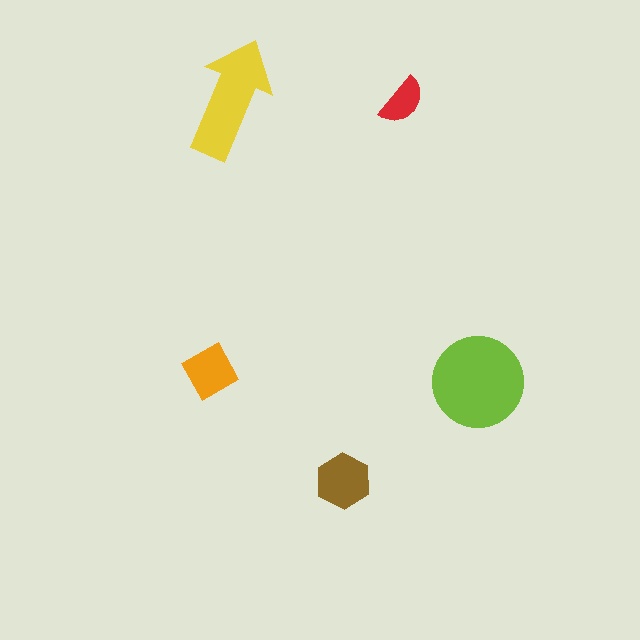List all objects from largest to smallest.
The lime circle, the yellow arrow, the brown hexagon, the orange diamond, the red semicircle.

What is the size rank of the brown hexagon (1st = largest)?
3rd.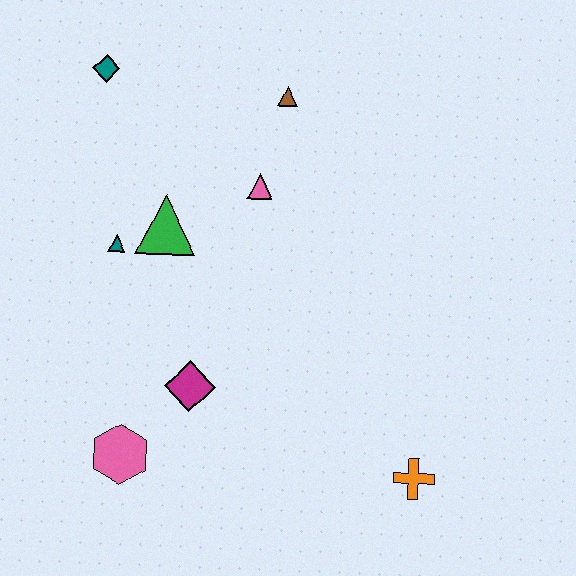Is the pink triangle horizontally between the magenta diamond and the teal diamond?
No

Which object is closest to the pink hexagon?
The magenta diamond is closest to the pink hexagon.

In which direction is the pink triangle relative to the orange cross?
The pink triangle is above the orange cross.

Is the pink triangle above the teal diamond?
No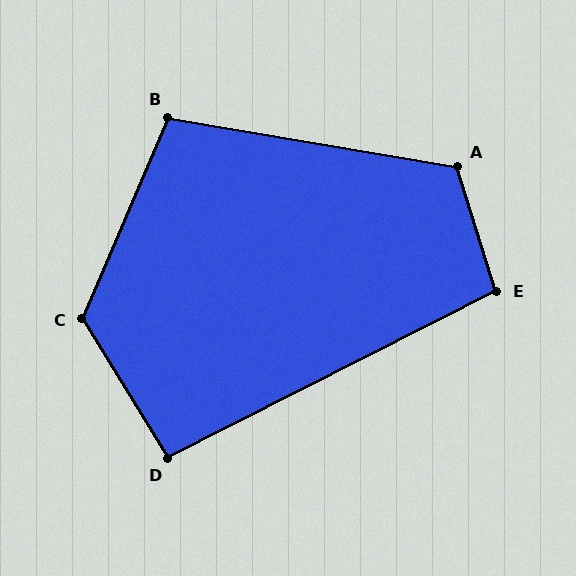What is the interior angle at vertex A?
Approximately 117 degrees (obtuse).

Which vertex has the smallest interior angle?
D, at approximately 95 degrees.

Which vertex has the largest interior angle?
C, at approximately 125 degrees.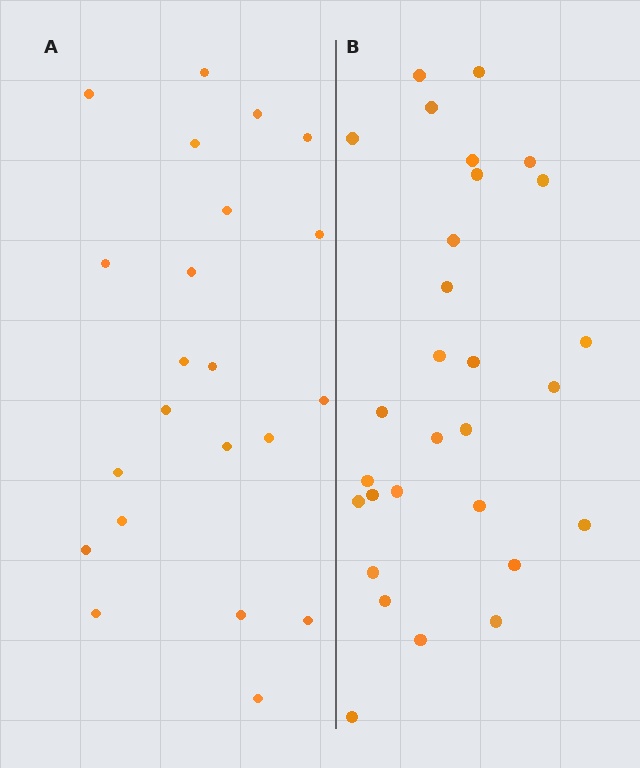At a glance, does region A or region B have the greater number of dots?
Region B (the right region) has more dots.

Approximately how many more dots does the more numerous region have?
Region B has roughly 8 or so more dots than region A.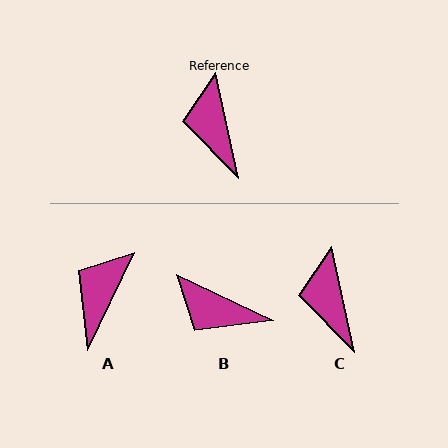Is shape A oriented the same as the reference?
No, it is off by about 38 degrees.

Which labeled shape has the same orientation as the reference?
C.